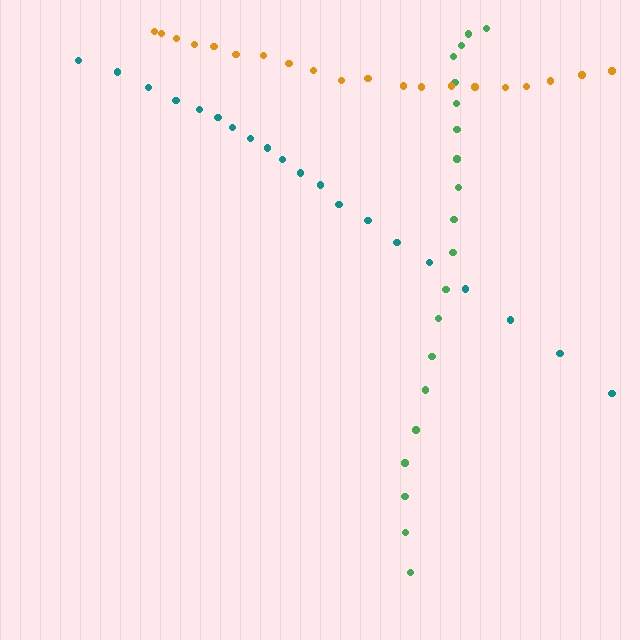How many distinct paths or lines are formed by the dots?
There are 3 distinct paths.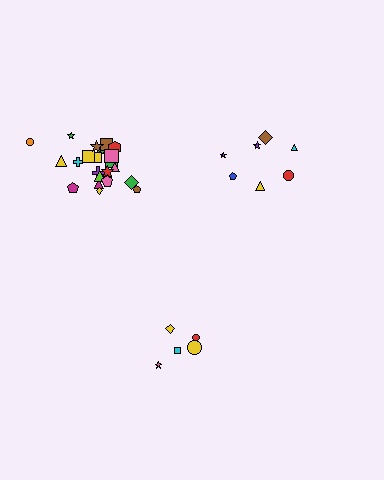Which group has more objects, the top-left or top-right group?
The top-left group.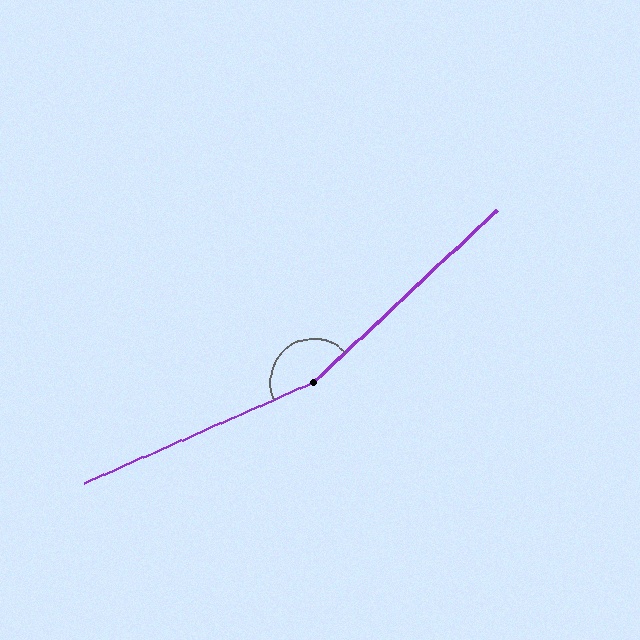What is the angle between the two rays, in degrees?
Approximately 160 degrees.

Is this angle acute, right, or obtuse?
It is obtuse.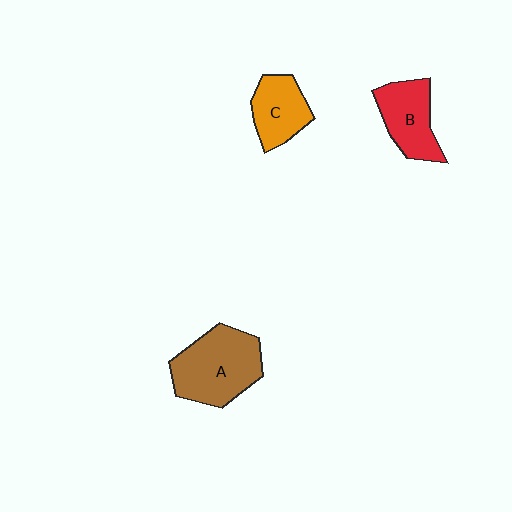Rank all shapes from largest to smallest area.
From largest to smallest: A (brown), B (red), C (orange).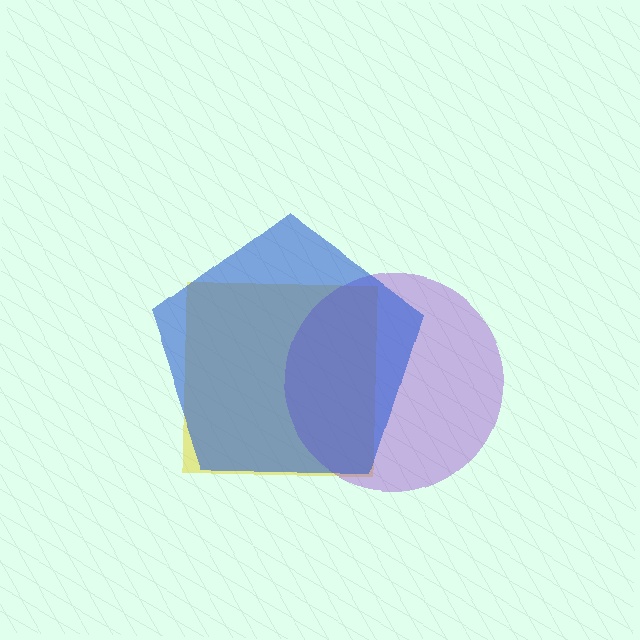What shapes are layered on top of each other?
The layered shapes are: a yellow square, a purple circle, a blue pentagon.